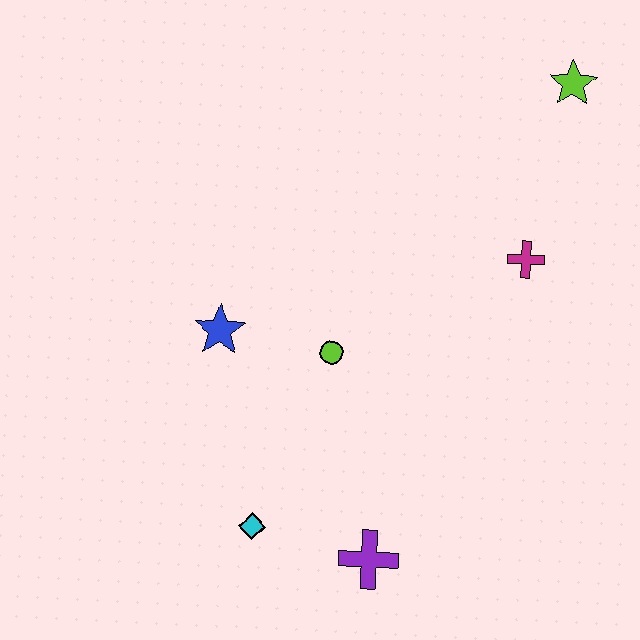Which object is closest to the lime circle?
The blue star is closest to the lime circle.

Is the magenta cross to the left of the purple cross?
No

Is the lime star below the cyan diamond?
No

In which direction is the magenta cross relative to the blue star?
The magenta cross is to the right of the blue star.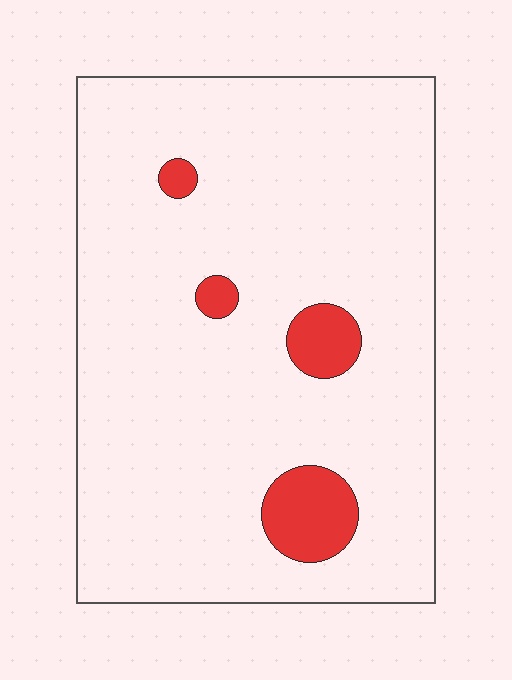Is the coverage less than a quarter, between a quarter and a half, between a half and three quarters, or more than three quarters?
Less than a quarter.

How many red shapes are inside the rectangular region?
4.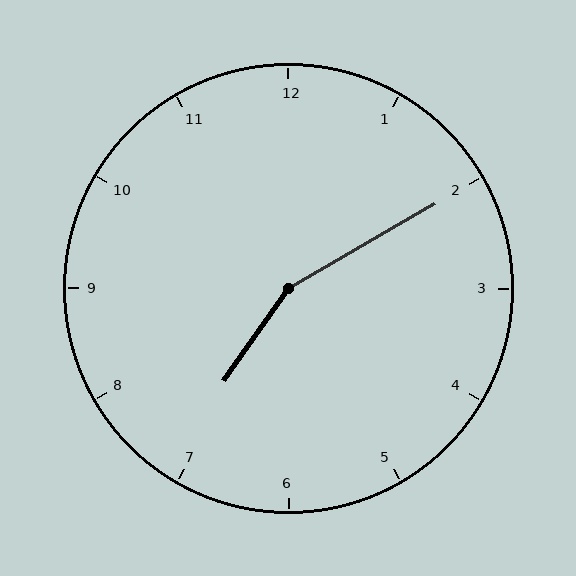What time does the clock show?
7:10.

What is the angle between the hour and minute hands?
Approximately 155 degrees.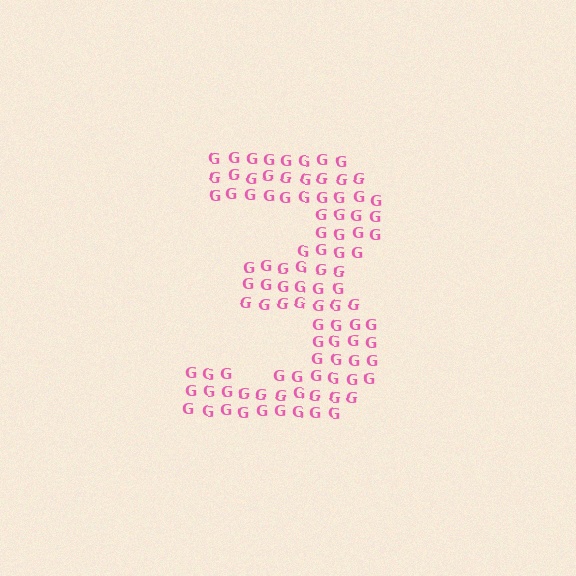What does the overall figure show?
The overall figure shows the digit 3.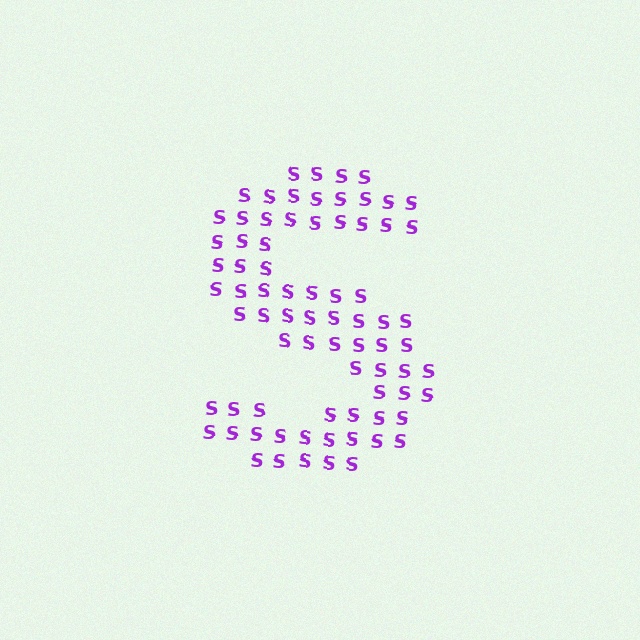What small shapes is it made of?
It is made of small letter S's.